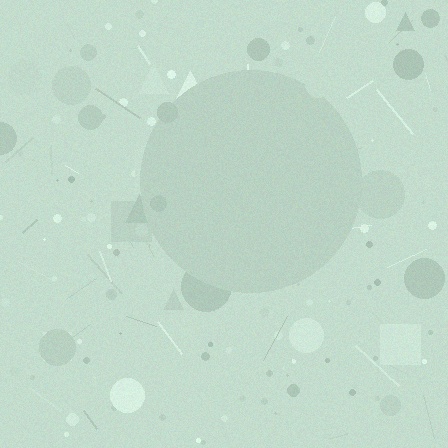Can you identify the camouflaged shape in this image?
The camouflaged shape is a circle.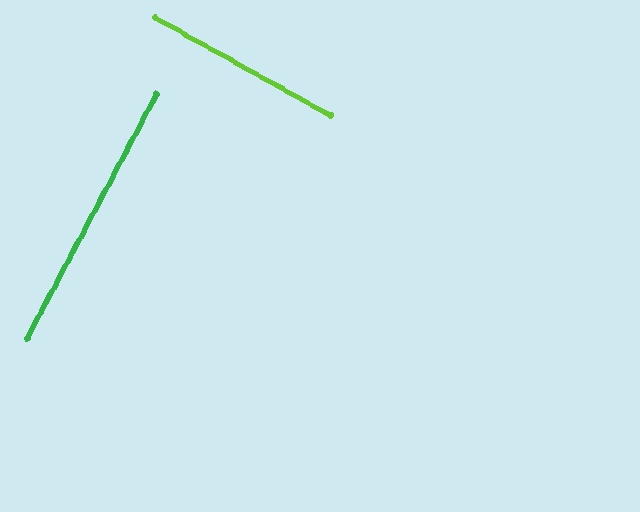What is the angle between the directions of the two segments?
Approximately 89 degrees.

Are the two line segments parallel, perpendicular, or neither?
Perpendicular — they meet at approximately 89°.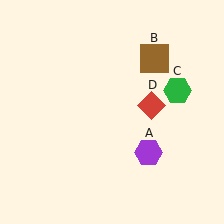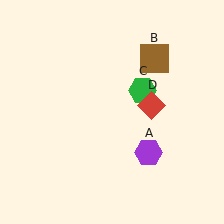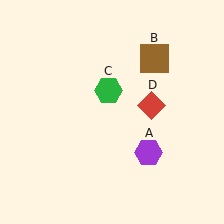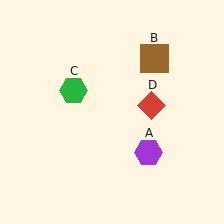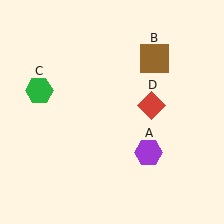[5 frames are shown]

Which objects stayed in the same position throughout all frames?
Purple hexagon (object A) and brown square (object B) and red diamond (object D) remained stationary.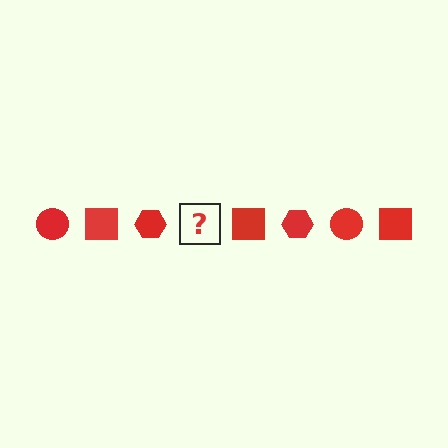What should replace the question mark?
The question mark should be replaced with a red circle.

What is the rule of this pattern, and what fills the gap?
The rule is that the pattern cycles through circle, square, hexagon shapes in red. The gap should be filled with a red circle.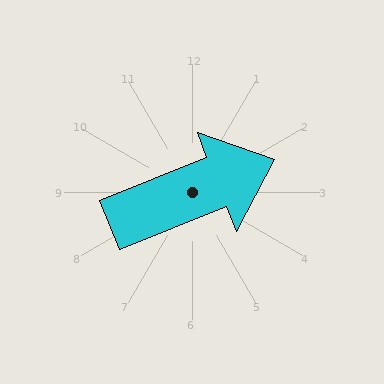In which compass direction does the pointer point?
East.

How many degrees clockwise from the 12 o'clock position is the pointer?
Approximately 68 degrees.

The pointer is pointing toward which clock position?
Roughly 2 o'clock.